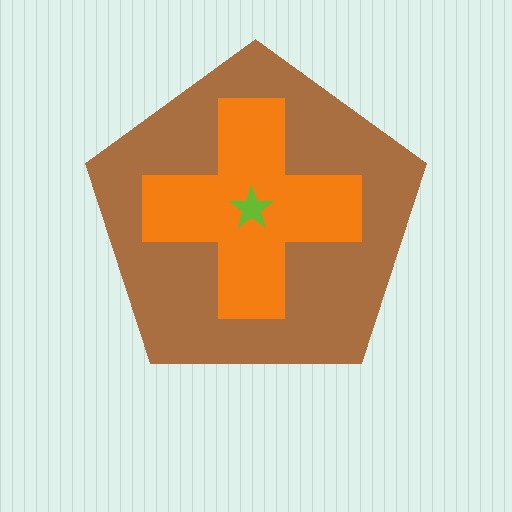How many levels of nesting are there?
3.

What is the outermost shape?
The brown pentagon.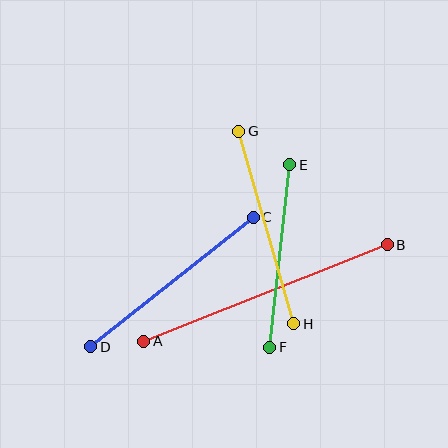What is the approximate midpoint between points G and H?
The midpoint is at approximately (266, 228) pixels.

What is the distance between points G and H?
The distance is approximately 200 pixels.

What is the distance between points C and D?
The distance is approximately 208 pixels.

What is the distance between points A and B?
The distance is approximately 262 pixels.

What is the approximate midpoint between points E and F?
The midpoint is at approximately (280, 256) pixels.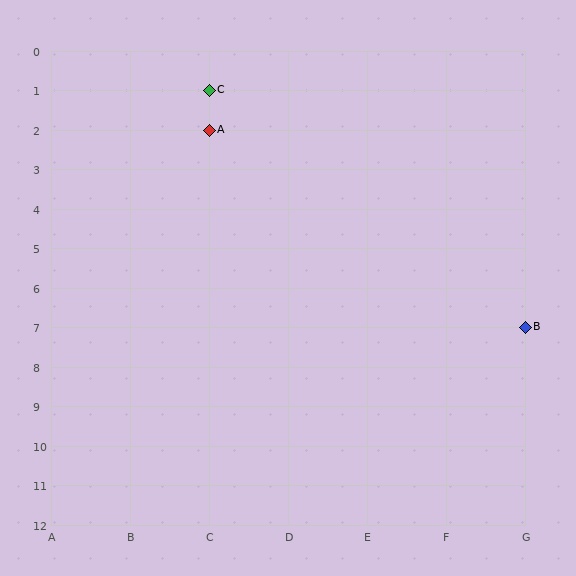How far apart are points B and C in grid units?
Points B and C are 4 columns and 6 rows apart (about 7.2 grid units diagonally).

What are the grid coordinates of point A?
Point A is at grid coordinates (C, 2).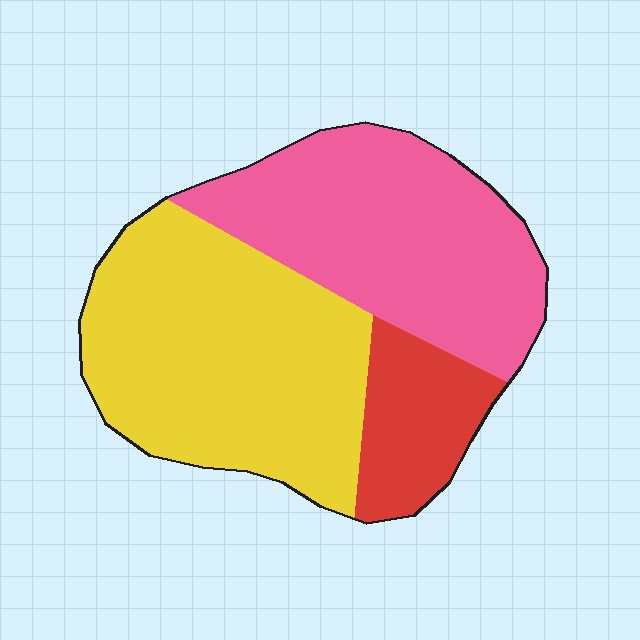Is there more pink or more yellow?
Yellow.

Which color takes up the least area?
Red, at roughly 15%.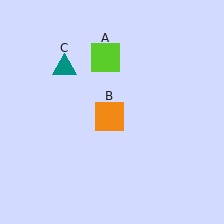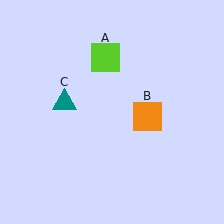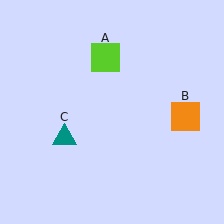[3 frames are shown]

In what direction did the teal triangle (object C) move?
The teal triangle (object C) moved down.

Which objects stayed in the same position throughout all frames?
Lime square (object A) remained stationary.